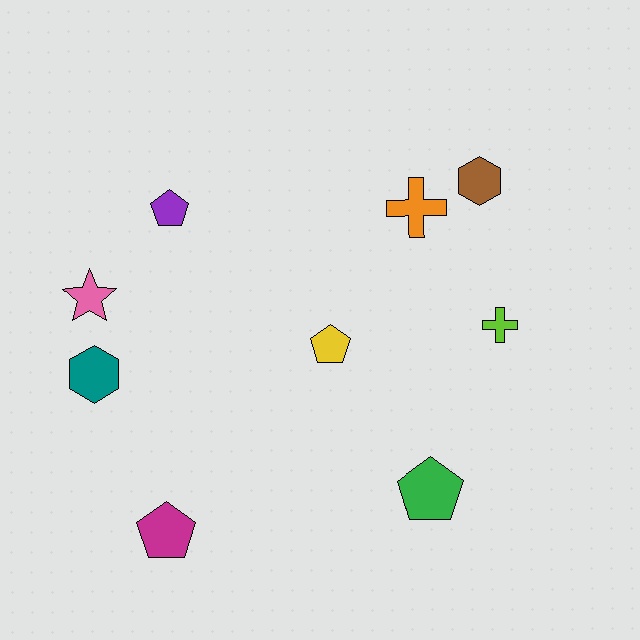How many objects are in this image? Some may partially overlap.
There are 9 objects.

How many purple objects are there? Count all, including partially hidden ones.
There is 1 purple object.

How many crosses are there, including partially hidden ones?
There are 2 crosses.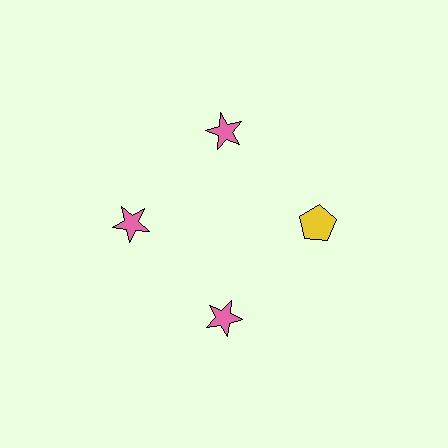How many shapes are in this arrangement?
There are 4 shapes arranged in a ring pattern.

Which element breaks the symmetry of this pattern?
The yellow pentagon at roughly the 3 o'clock position breaks the symmetry. All other shapes are pink stars.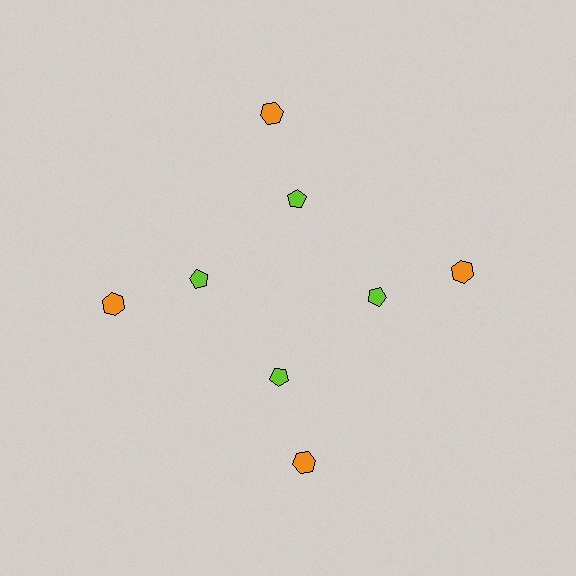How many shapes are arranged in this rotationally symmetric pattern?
There are 8 shapes, arranged in 4 groups of 2.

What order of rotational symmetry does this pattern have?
This pattern has 4-fold rotational symmetry.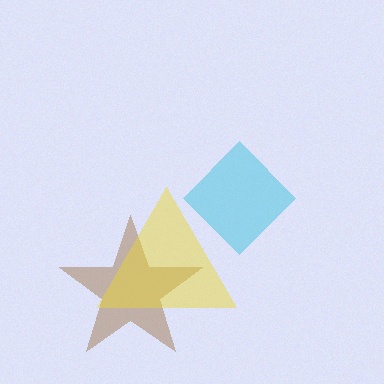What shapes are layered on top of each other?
The layered shapes are: a brown star, a cyan diamond, a yellow triangle.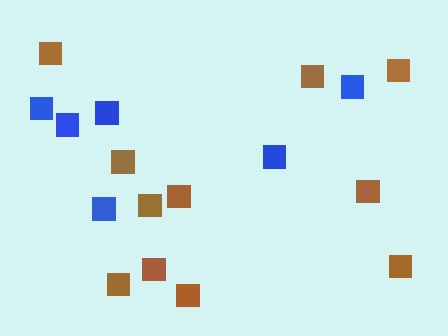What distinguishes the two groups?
There are 2 groups: one group of blue squares (6) and one group of brown squares (11).